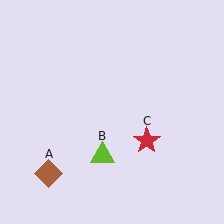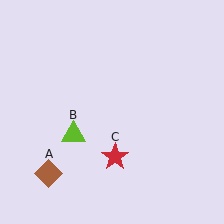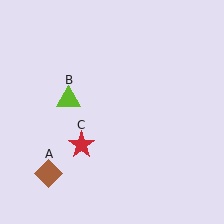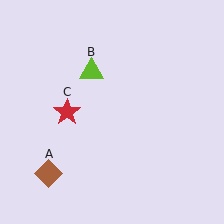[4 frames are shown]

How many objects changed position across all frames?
2 objects changed position: lime triangle (object B), red star (object C).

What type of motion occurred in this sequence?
The lime triangle (object B), red star (object C) rotated clockwise around the center of the scene.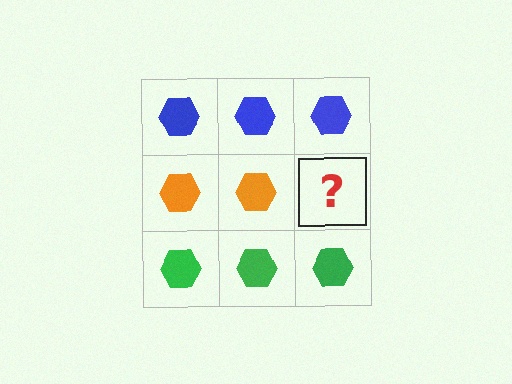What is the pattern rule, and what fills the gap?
The rule is that each row has a consistent color. The gap should be filled with an orange hexagon.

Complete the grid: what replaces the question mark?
The question mark should be replaced with an orange hexagon.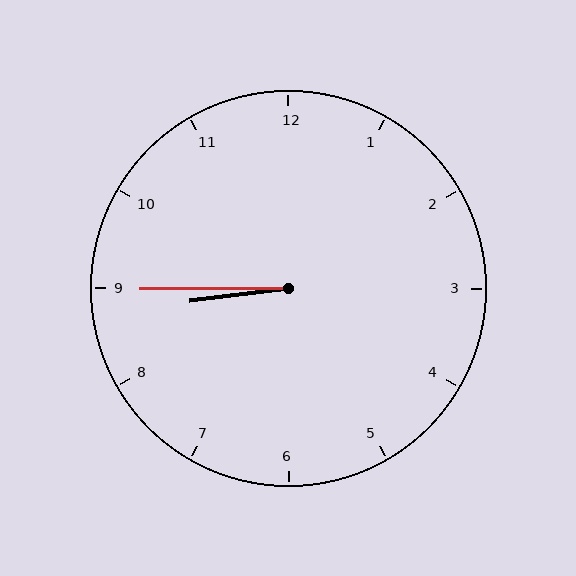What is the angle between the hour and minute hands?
Approximately 8 degrees.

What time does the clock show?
8:45.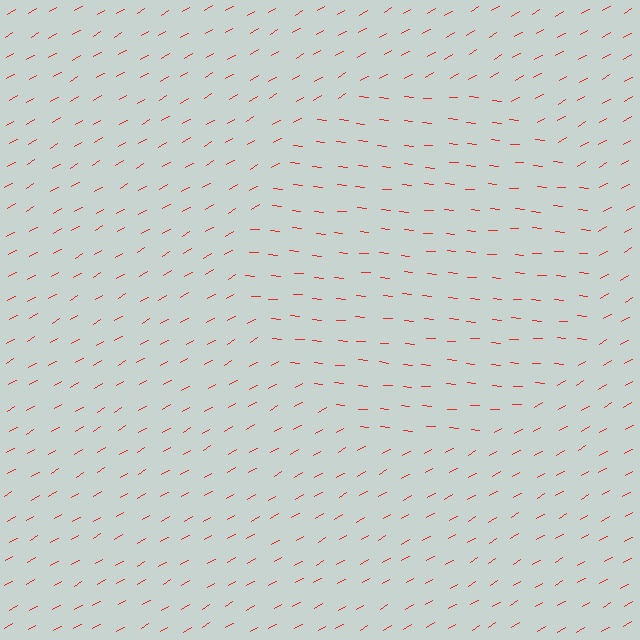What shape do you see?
I see a circle.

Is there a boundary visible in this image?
Yes, there is a texture boundary formed by a change in line orientation.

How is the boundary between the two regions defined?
The boundary is defined purely by a change in line orientation (approximately 34 degrees difference). All lines are the same color and thickness.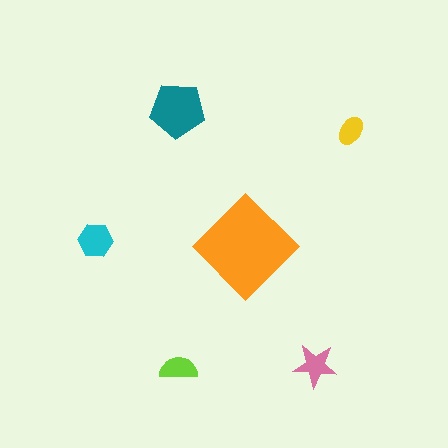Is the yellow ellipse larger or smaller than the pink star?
Smaller.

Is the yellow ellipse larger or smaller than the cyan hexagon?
Smaller.